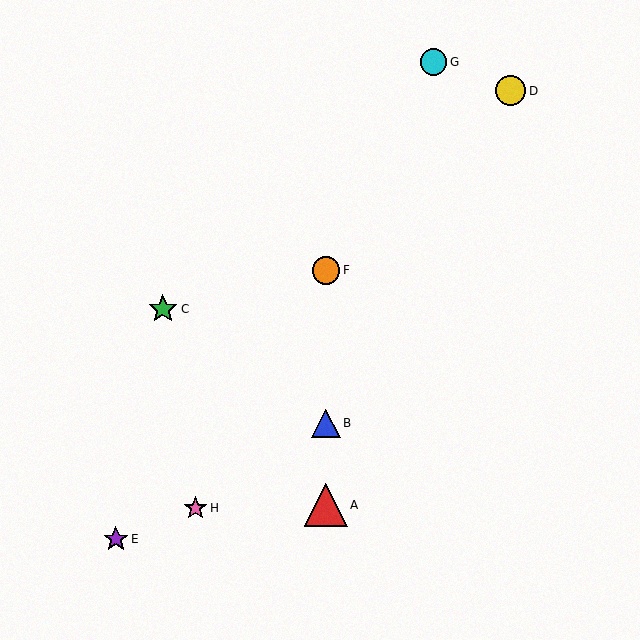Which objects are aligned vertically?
Objects A, B, F are aligned vertically.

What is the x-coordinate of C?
Object C is at x≈163.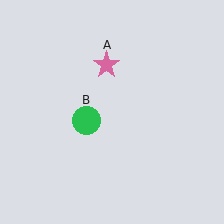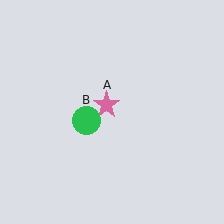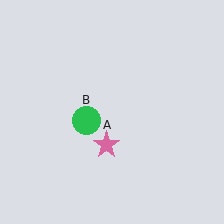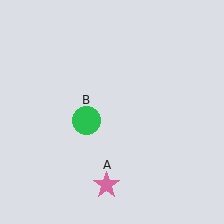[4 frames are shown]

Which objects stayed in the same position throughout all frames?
Green circle (object B) remained stationary.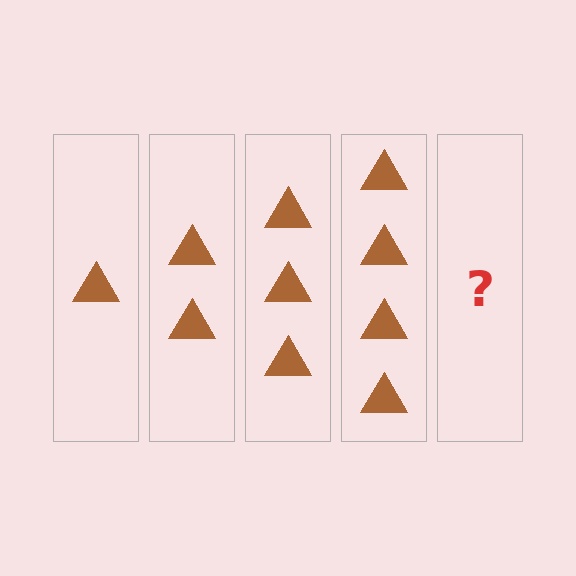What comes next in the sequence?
The next element should be 5 triangles.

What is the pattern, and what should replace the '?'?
The pattern is that each step adds one more triangle. The '?' should be 5 triangles.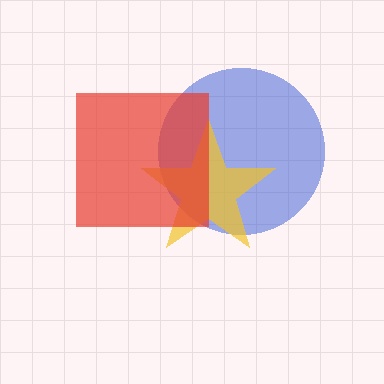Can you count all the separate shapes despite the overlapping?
Yes, there are 3 separate shapes.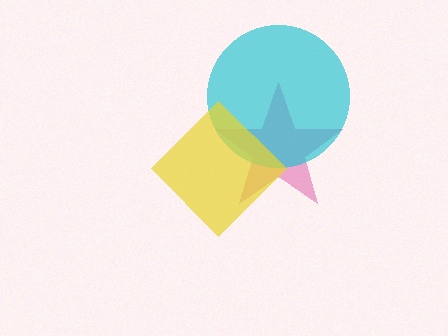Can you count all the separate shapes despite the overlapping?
Yes, there are 3 separate shapes.